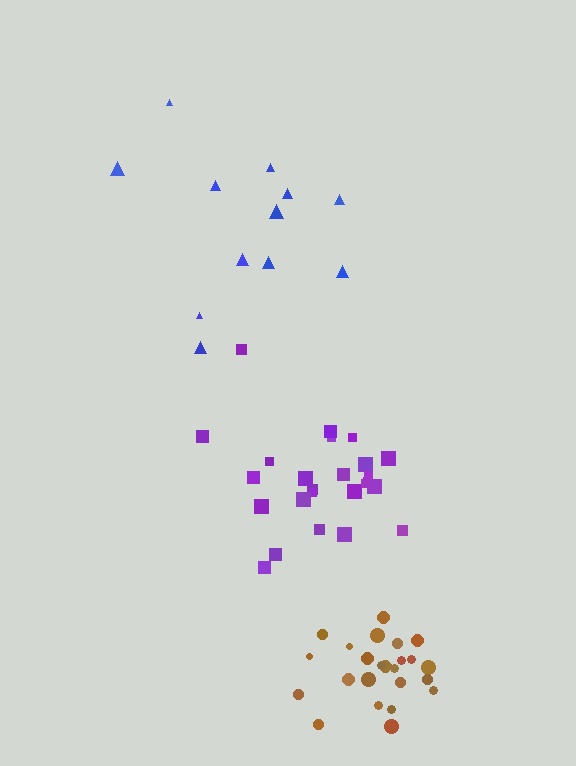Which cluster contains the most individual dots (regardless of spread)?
Purple (25).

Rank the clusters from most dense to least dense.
brown, purple, blue.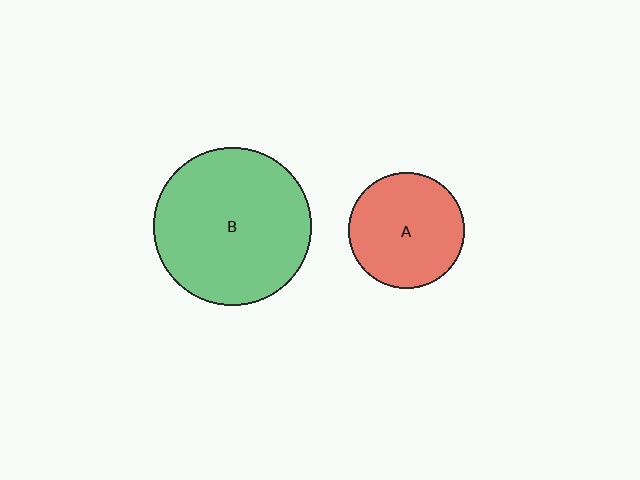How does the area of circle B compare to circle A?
Approximately 1.8 times.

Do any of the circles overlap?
No, none of the circles overlap.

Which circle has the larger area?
Circle B (green).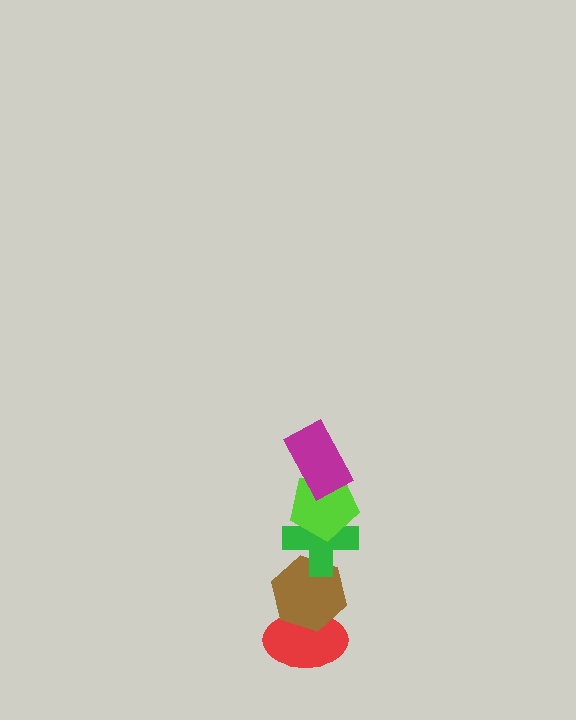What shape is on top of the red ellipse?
The brown hexagon is on top of the red ellipse.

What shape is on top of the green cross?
The lime pentagon is on top of the green cross.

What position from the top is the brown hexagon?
The brown hexagon is 4th from the top.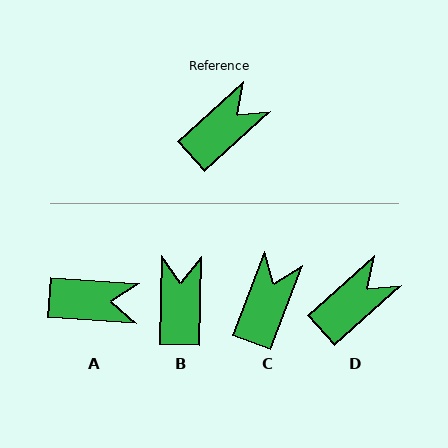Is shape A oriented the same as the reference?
No, it is off by about 46 degrees.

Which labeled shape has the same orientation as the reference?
D.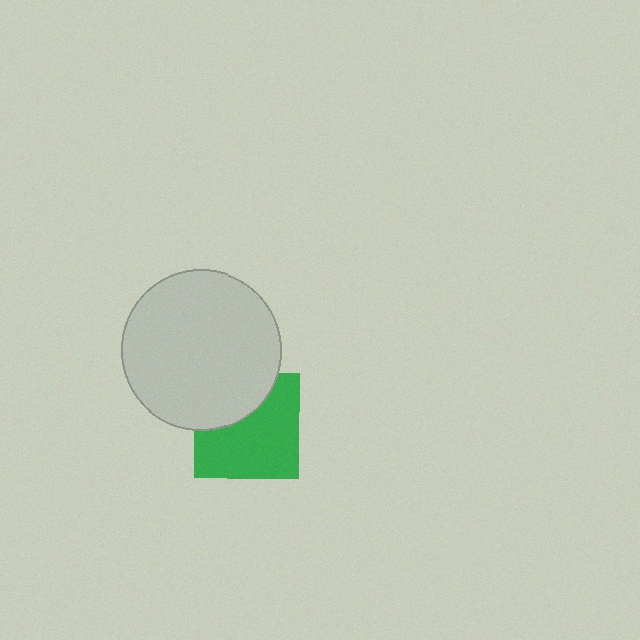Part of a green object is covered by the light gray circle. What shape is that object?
It is a square.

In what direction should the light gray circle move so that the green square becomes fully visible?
The light gray circle should move up. That is the shortest direction to clear the overlap and leave the green square fully visible.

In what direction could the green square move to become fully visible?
The green square could move down. That would shift it out from behind the light gray circle entirely.